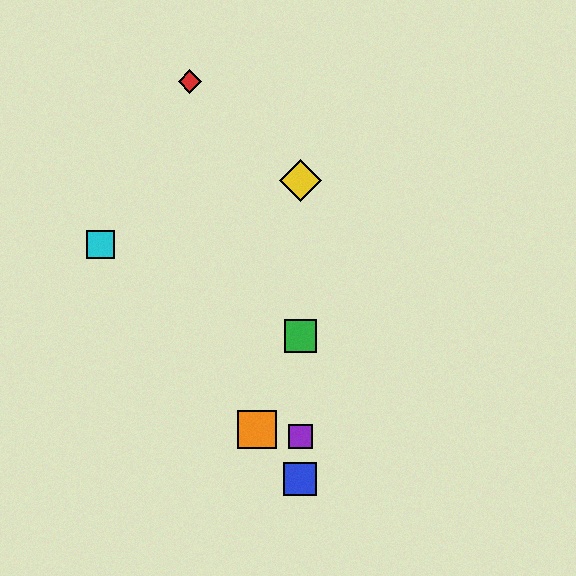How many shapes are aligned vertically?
4 shapes (the blue square, the green square, the yellow diamond, the purple square) are aligned vertically.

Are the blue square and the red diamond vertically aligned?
No, the blue square is at x≈300 and the red diamond is at x≈190.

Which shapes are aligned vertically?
The blue square, the green square, the yellow diamond, the purple square are aligned vertically.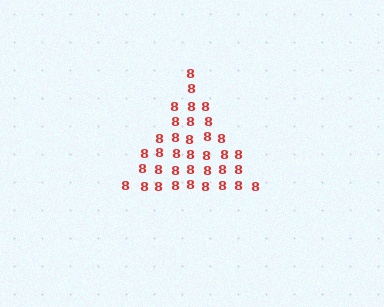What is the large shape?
The large shape is a triangle.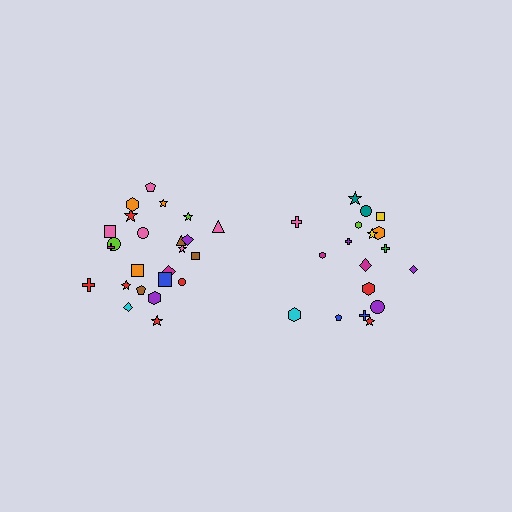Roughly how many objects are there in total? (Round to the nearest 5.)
Roughly 45 objects in total.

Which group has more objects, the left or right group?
The left group.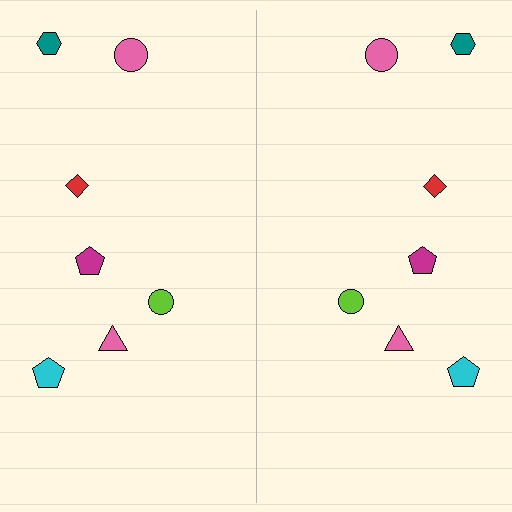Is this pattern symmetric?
Yes, this pattern has bilateral (reflection) symmetry.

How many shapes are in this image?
There are 14 shapes in this image.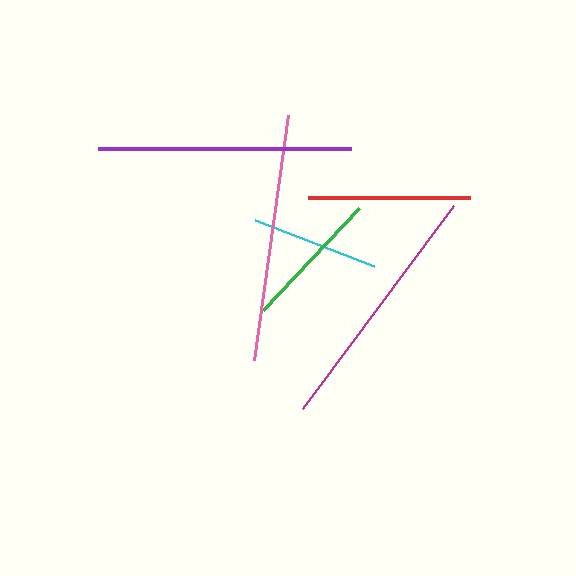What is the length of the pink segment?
The pink segment is approximately 247 pixels long.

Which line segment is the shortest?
The cyan line is the shortest at approximately 128 pixels.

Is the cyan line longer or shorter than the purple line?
The purple line is longer than the cyan line.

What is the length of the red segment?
The red segment is approximately 163 pixels long.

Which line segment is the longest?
The magenta line is the longest at approximately 253 pixels.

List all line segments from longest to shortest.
From longest to shortest: magenta, purple, pink, red, green, cyan.